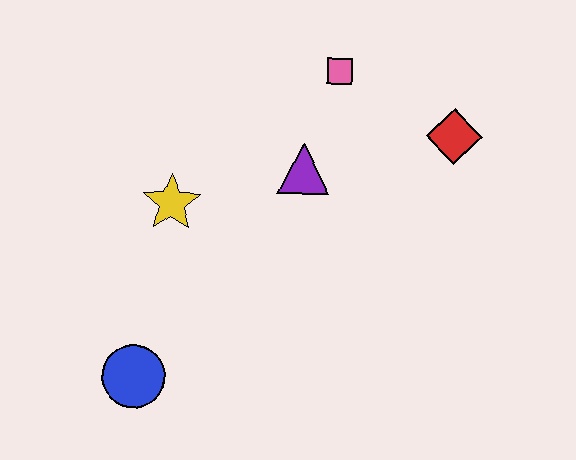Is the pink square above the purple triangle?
Yes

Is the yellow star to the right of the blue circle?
Yes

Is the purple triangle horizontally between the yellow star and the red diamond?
Yes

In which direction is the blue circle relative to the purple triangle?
The blue circle is below the purple triangle.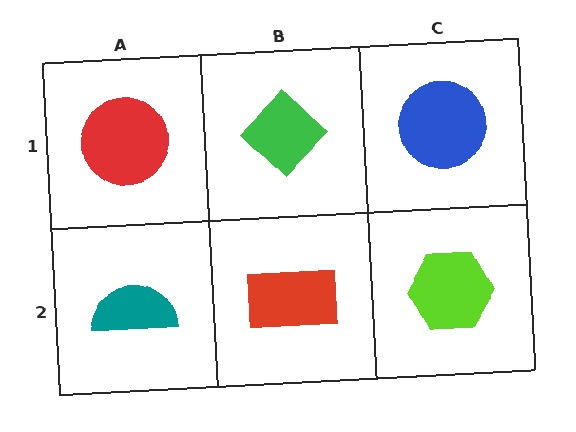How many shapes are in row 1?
3 shapes.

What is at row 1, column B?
A green diamond.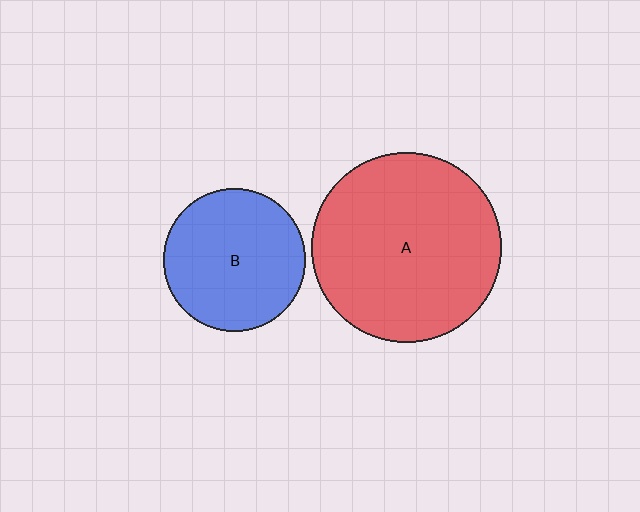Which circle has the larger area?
Circle A (red).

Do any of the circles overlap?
No, none of the circles overlap.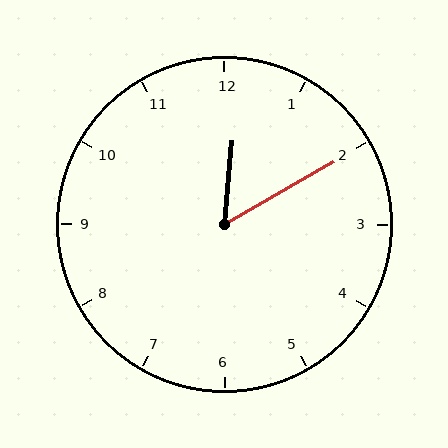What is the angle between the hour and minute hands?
Approximately 55 degrees.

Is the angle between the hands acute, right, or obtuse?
It is acute.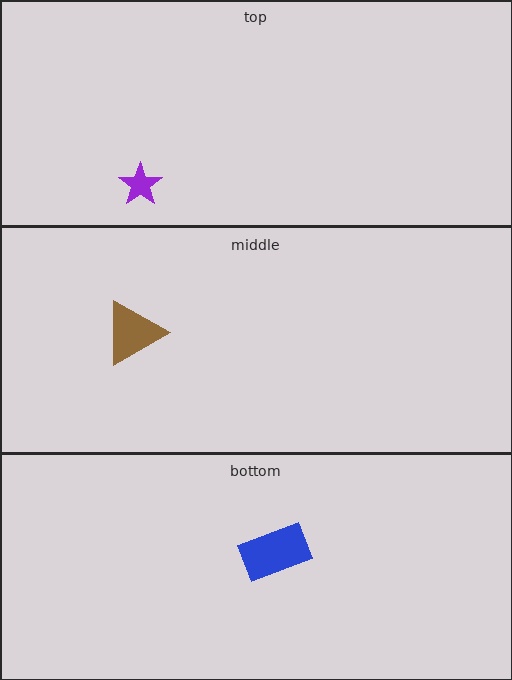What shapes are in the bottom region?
The blue rectangle.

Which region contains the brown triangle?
The middle region.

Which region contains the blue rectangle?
The bottom region.